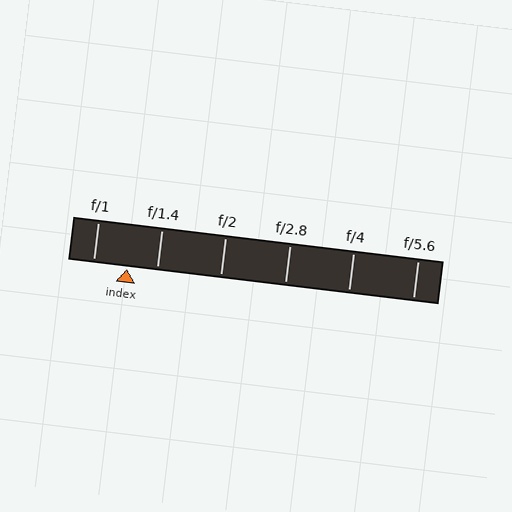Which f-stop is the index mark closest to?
The index mark is closest to f/1.4.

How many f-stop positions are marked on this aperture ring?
There are 6 f-stop positions marked.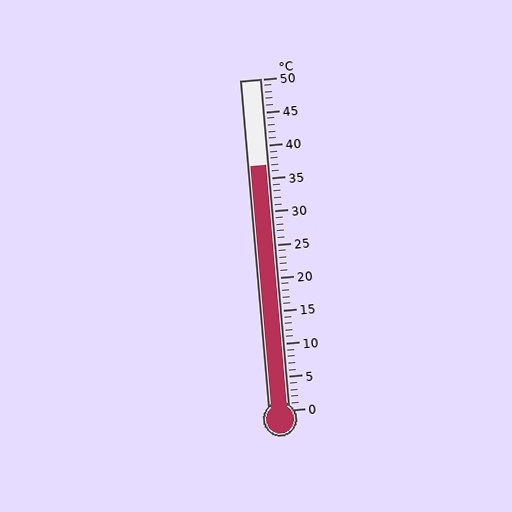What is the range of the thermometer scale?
The thermometer scale ranges from 0°C to 50°C.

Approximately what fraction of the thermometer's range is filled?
The thermometer is filled to approximately 75% of its range.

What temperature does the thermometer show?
The thermometer shows approximately 37°C.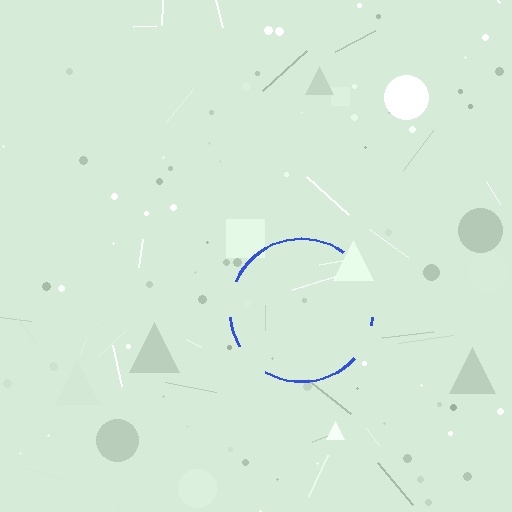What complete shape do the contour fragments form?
The contour fragments form a circle.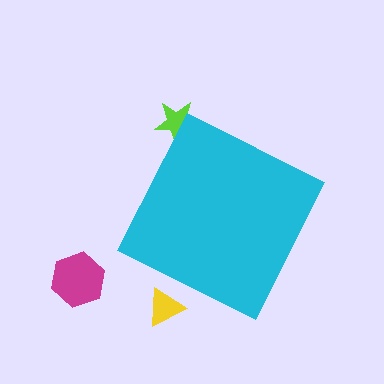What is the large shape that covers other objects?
A cyan diamond.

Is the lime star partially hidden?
Yes, the lime star is partially hidden behind the cyan diamond.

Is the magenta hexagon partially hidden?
No, the magenta hexagon is fully visible.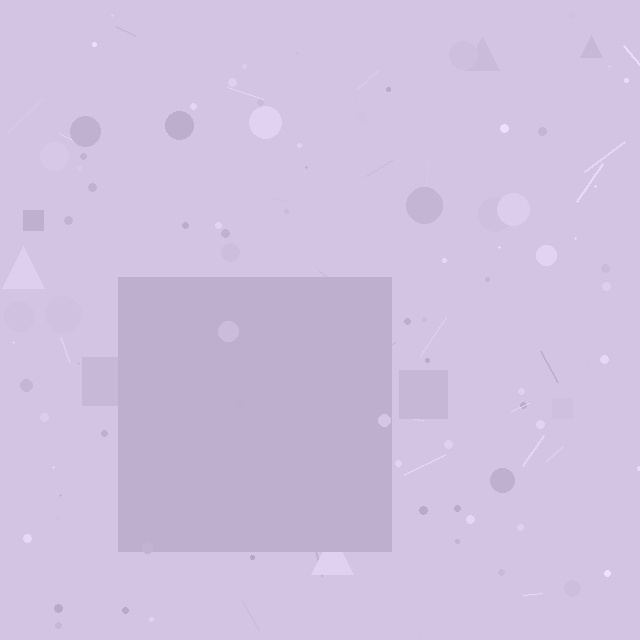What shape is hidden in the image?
A square is hidden in the image.